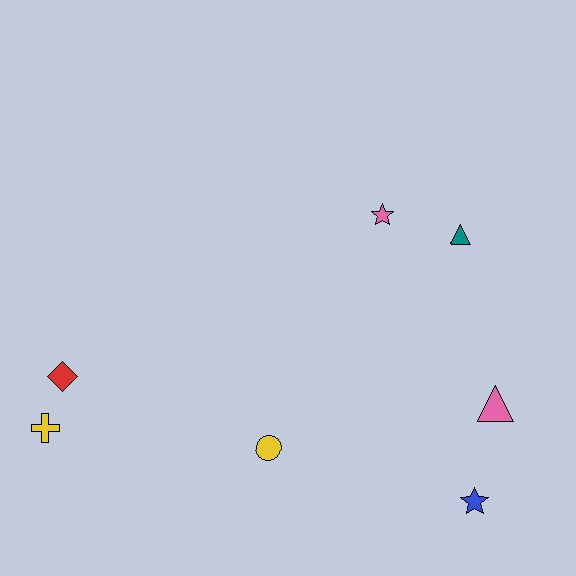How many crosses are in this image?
There is 1 cross.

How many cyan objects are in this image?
There are no cyan objects.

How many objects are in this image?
There are 7 objects.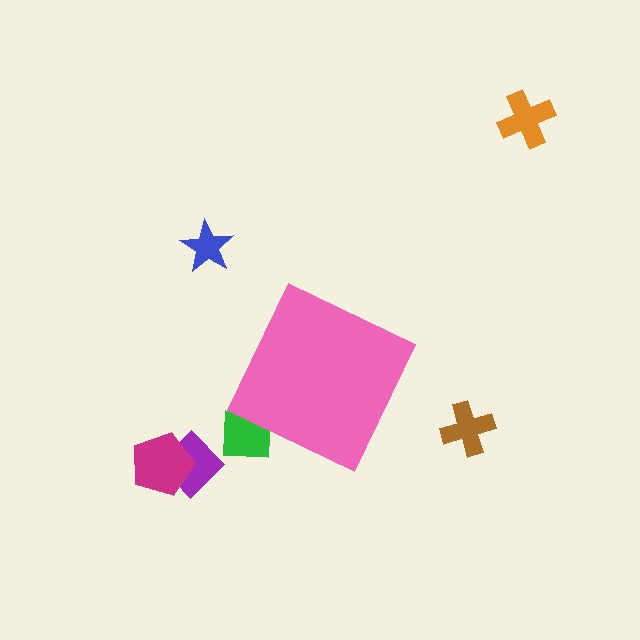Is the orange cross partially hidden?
No, the orange cross is fully visible.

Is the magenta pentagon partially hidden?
No, the magenta pentagon is fully visible.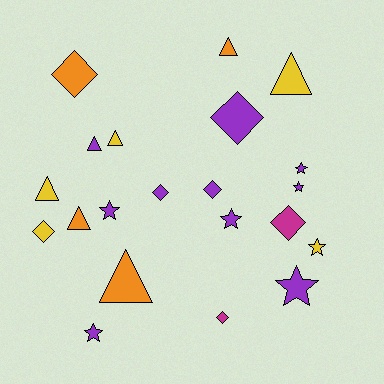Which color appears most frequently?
Purple, with 10 objects.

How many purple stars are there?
There are 6 purple stars.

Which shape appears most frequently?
Triangle, with 7 objects.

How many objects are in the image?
There are 21 objects.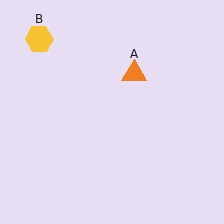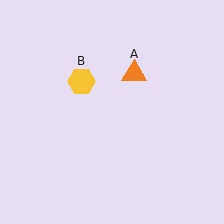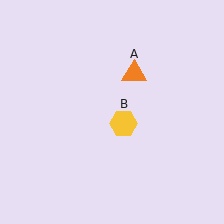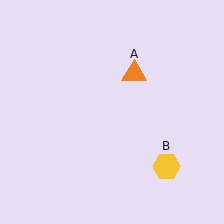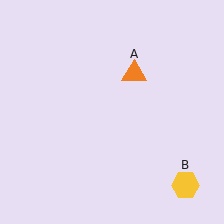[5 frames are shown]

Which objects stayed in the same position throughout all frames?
Orange triangle (object A) remained stationary.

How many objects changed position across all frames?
1 object changed position: yellow hexagon (object B).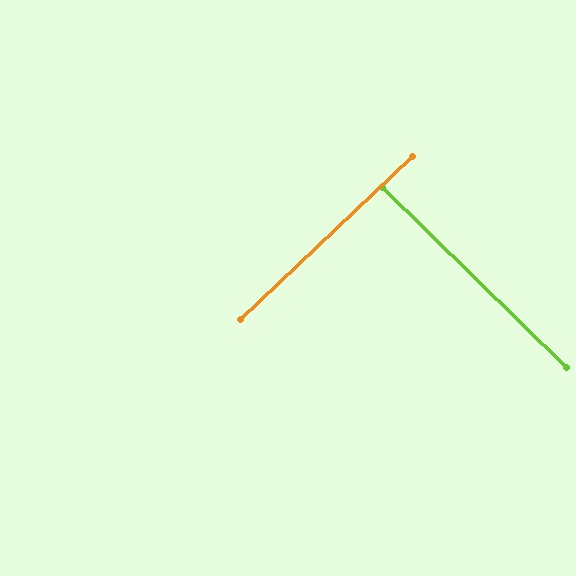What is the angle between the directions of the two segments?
Approximately 88 degrees.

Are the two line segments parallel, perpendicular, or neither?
Perpendicular — they meet at approximately 88°.